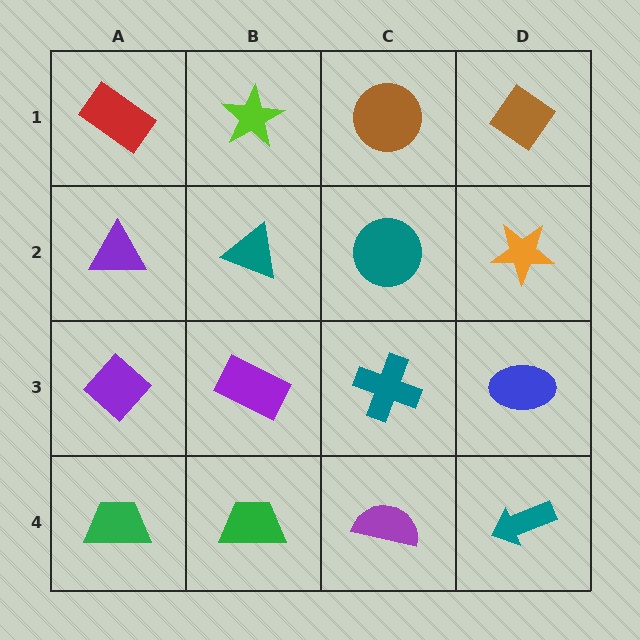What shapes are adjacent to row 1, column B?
A teal triangle (row 2, column B), a red rectangle (row 1, column A), a brown circle (row 1, column C).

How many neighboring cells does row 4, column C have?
3.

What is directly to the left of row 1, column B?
A red rectangle.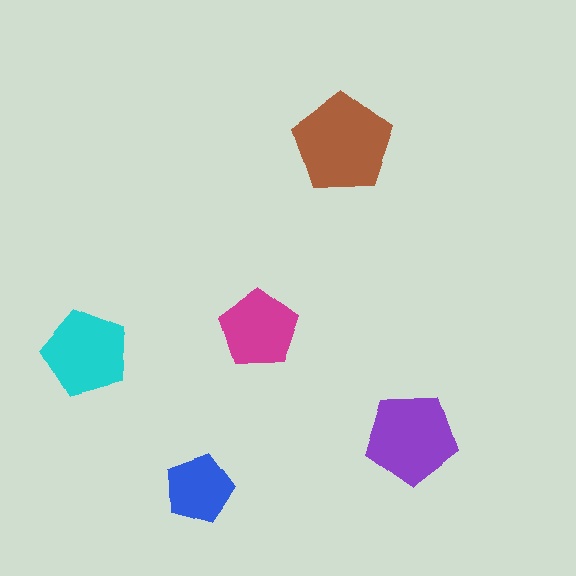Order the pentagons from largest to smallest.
the brown one, the purple one, the cyan one, the magenta one, the blue one.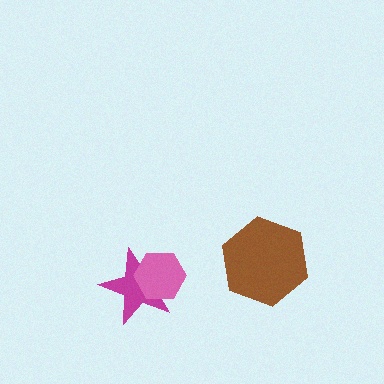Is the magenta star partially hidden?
Yes, it is partially covered by another shape.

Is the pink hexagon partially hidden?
No, no other shape covers it.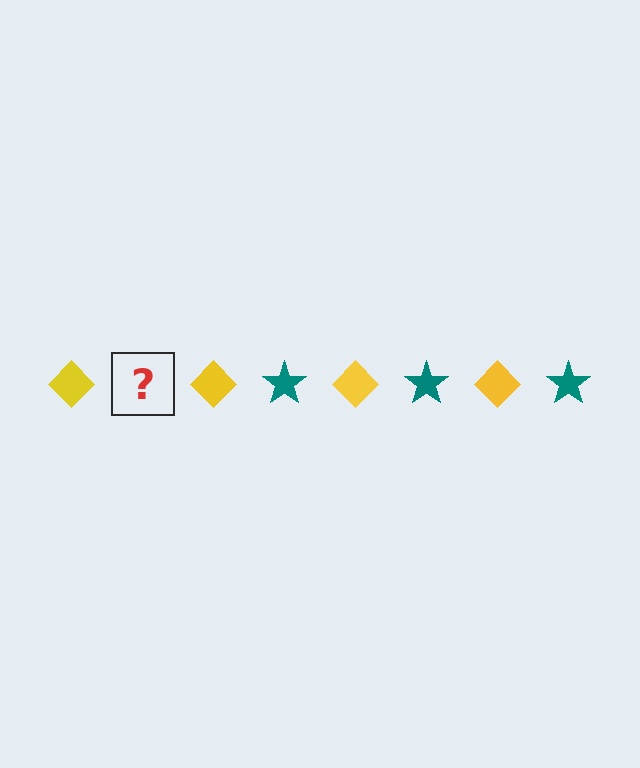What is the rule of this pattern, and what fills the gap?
The rule is that the pattern alternates between yellow diamond and teal star. The gap should be filled with a teal star.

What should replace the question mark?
The question mark should be replaced with a teal star.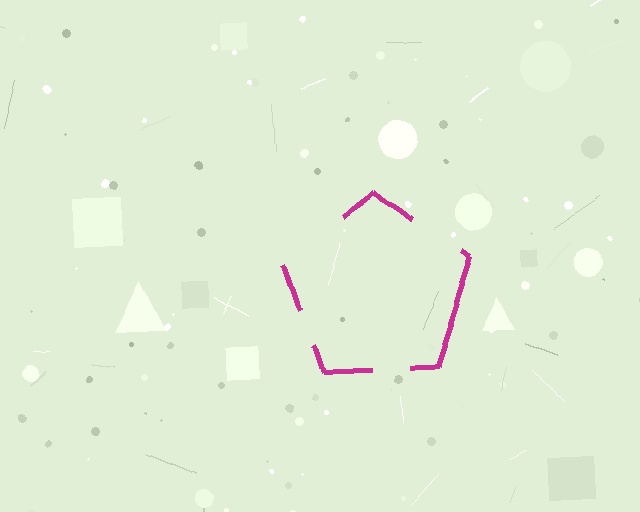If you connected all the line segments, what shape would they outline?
They would outline a pentagon.